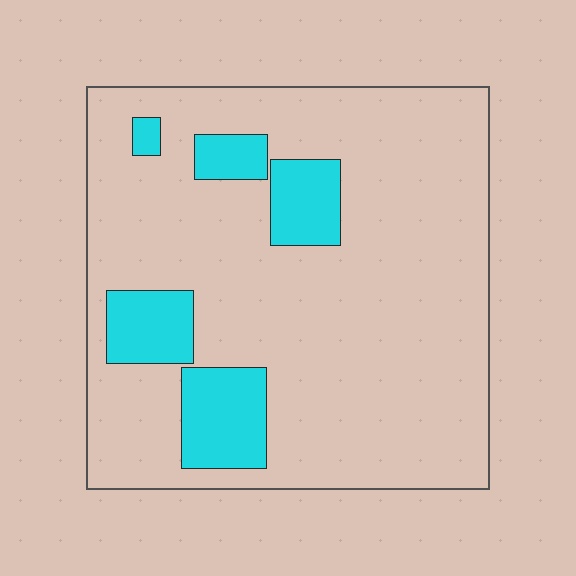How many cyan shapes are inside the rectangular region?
5.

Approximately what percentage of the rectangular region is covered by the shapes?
Approximately 15%.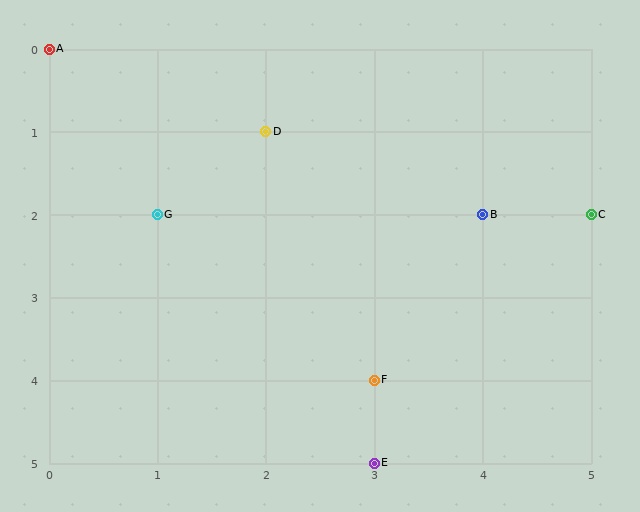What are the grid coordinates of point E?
Point E is at grid coordinates (3, 5).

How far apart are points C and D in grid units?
Points C and D are 3 columns and 1 row apart (about 3.2 grid units diagonally).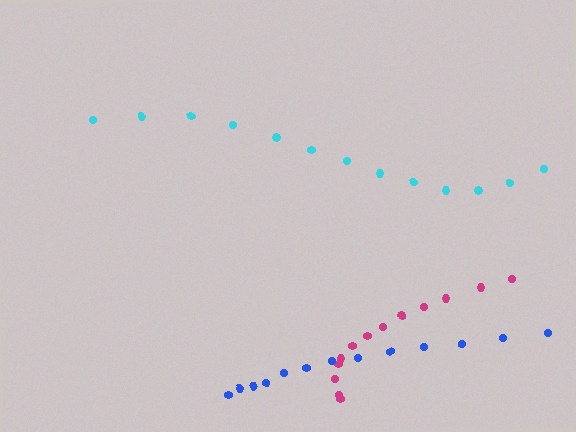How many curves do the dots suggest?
There are 3 distinct paths.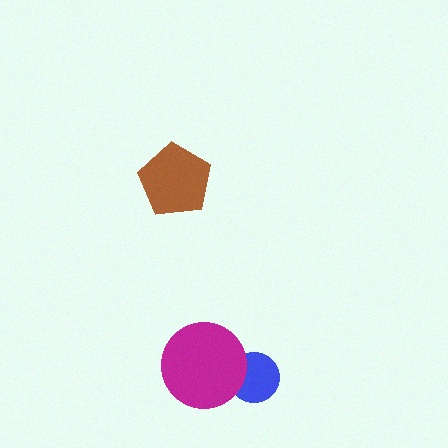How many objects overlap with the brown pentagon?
0 objects overlap with the brown pentagon.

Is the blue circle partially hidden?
Yes, it is partially covered by another shape.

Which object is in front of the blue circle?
The magenta circle is in front of the blue circle.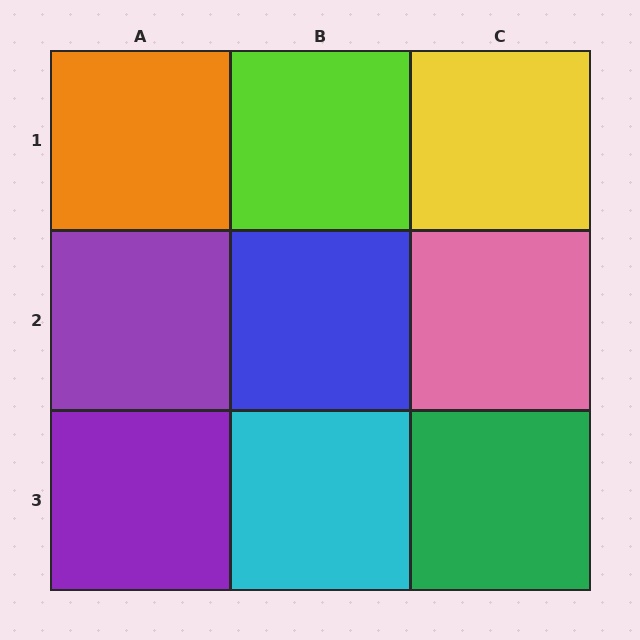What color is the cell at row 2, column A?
Purple.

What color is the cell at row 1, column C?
Yellow.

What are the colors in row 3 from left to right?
Purple, cyan, green.